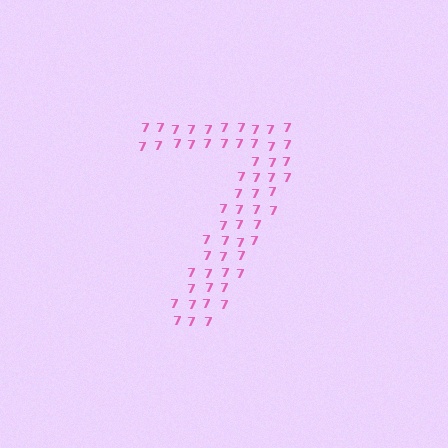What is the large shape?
The large shape is the digit 7.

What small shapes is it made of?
It is made of small digit 7's.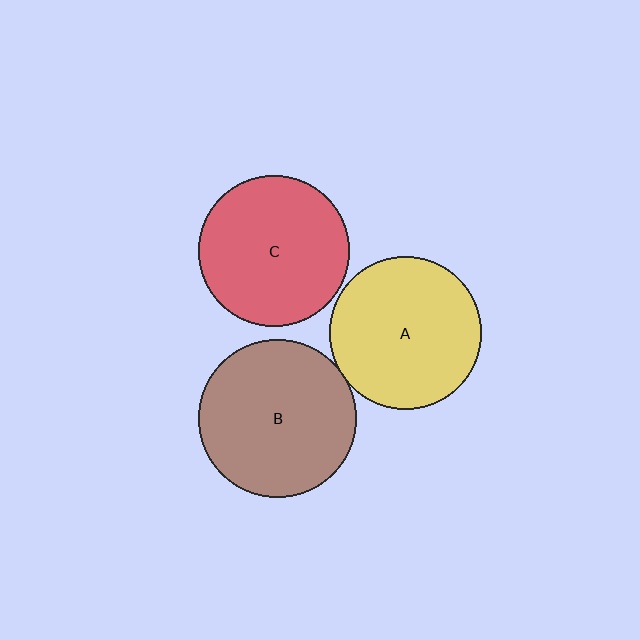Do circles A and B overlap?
Yes.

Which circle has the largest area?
Circle B (brown).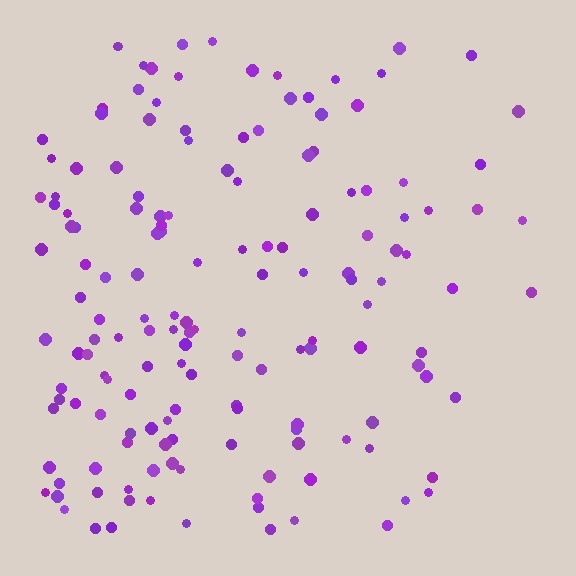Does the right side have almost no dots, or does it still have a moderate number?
Still a moderate number, just noticeably fewer than the left.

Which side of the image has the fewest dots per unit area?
The right.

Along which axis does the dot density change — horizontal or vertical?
Horizontal.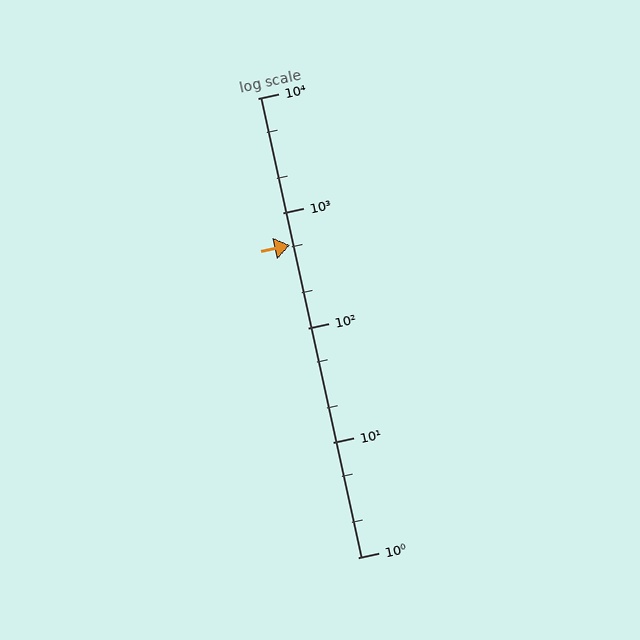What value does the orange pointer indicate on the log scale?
The pointer indicates approximately 520.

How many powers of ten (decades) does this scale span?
The scale spans 4 decades, from 1 to 10000.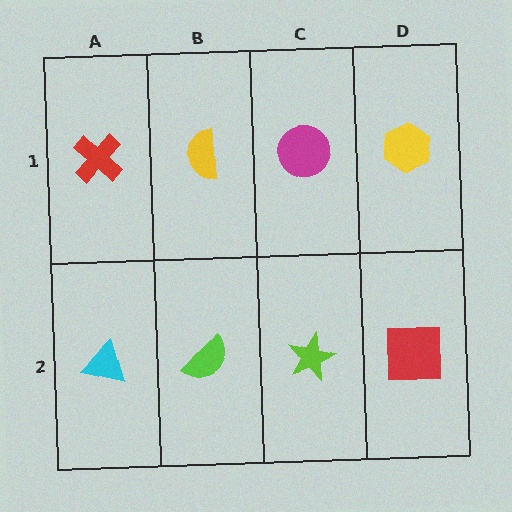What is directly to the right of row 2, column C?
A red square.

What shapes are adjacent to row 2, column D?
A yellow hexagon (row 1, column D), a lime star (row 2, column C).